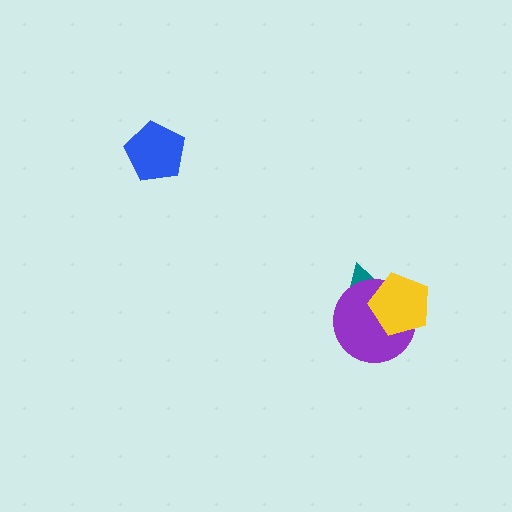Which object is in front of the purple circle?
The yellow pentagon is in front of the purple circle.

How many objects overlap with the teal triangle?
2 objects overlap with the teal triangle.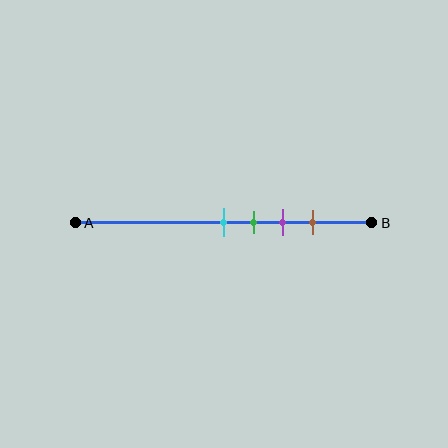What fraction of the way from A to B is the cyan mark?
The cyan mark is approximately 50% (0.5) of the way from A to B.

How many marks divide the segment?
There are 4 marks dividing the segment.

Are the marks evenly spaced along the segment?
Yes, the marks are approximately evenly spaced.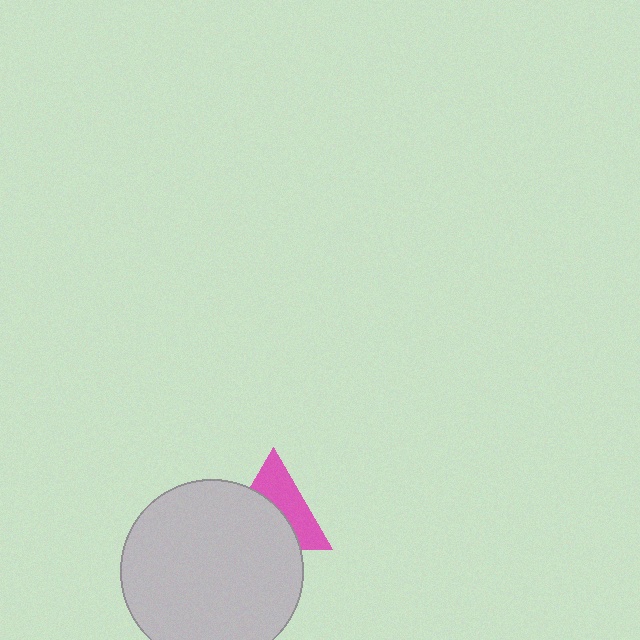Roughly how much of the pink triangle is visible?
About half of it is visible (roughly 47%).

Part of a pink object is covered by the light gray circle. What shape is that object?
It is a triangle.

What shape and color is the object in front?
The object in front is a light gray circle.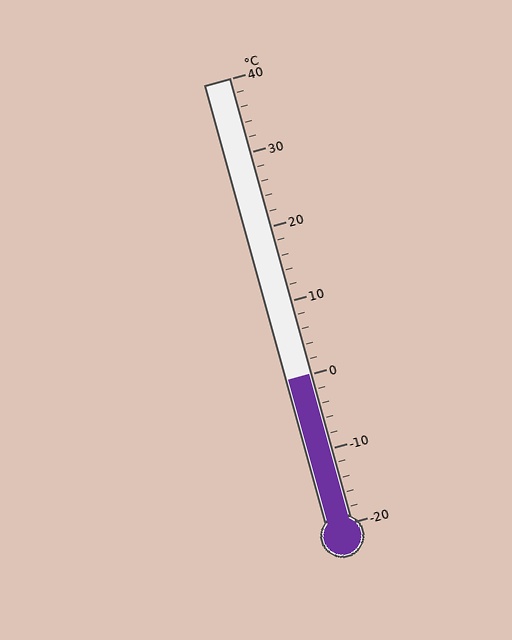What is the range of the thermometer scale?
The thermometer scale ranges from -20°C to 40°C.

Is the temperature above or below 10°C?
The temperature is below 10°C.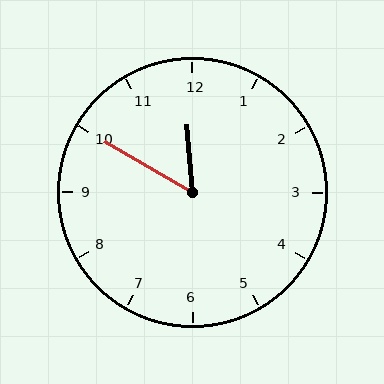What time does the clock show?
11:50.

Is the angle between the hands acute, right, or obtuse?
It is acute.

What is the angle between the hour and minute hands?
Approximately 55 degrees.